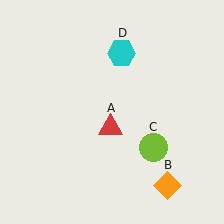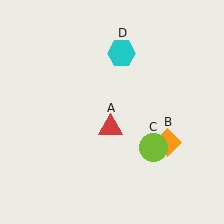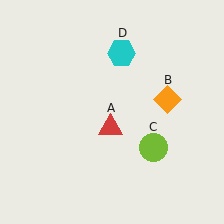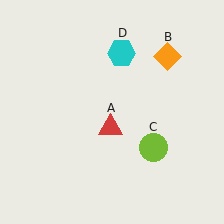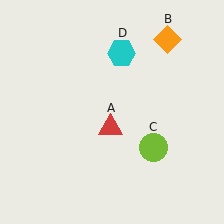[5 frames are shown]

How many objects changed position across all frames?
1 object changed position: orange diamond (object B).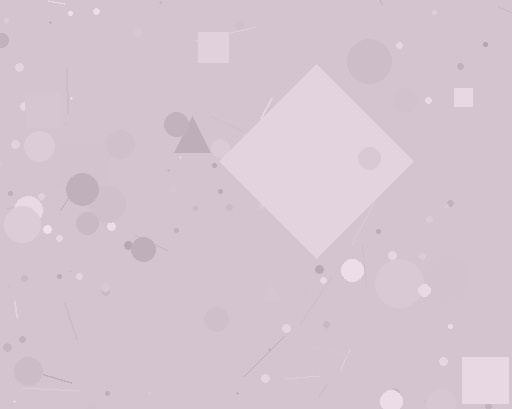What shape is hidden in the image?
A diamond is hidden in the image.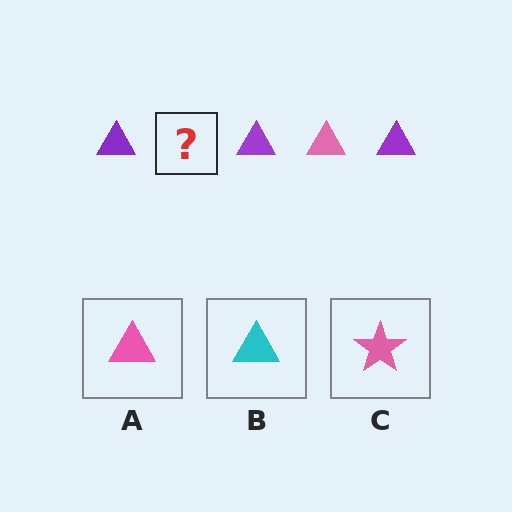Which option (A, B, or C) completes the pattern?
A.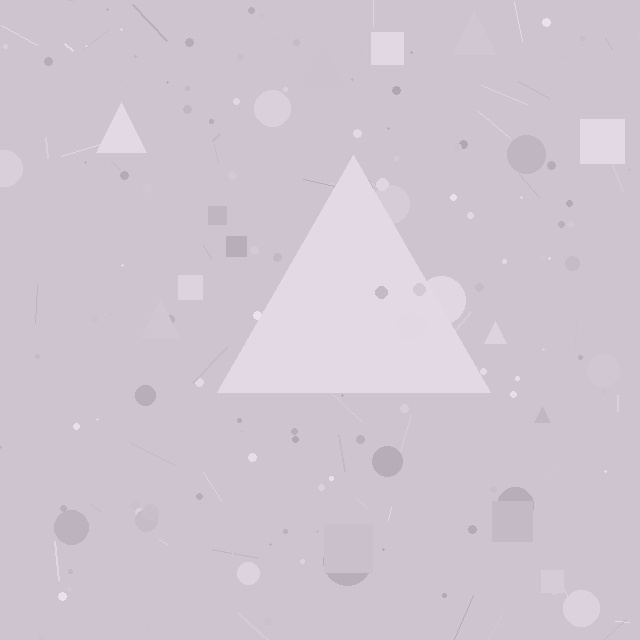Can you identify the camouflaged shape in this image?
The camouflaged shape is a triangle.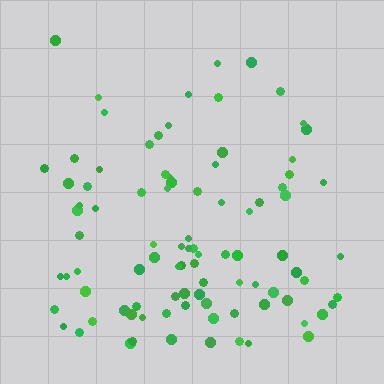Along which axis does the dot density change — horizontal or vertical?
Vertical.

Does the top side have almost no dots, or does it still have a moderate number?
Still a moderate number, just noticeably fewer than the bottom.